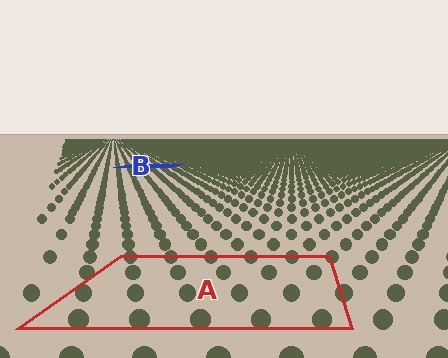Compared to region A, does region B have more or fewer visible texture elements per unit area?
Region B has more texture elements per unit area — they are packed more densely because it is farther away.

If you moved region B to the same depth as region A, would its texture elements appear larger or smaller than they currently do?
They would appear larger. At a closer depth, the same texture elements are projected at a bigger on-screen size.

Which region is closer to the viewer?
Region A is closer. The texture elements there are larger and more spread out.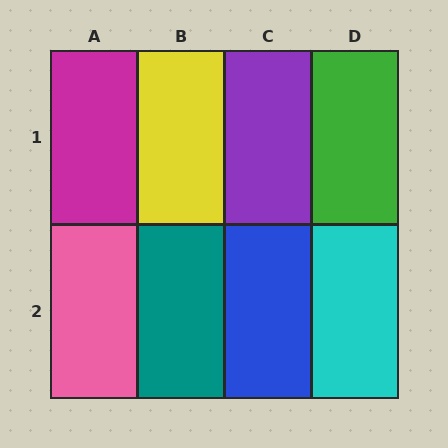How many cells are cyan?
1 cell is cyan.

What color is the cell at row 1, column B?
Yellow.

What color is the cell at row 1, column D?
Green.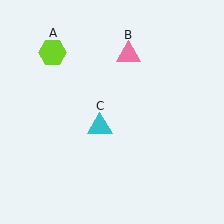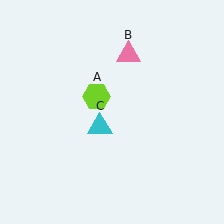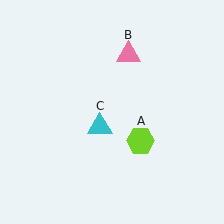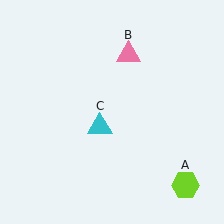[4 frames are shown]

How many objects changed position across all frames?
1 object changed position: lime hexagon (object A).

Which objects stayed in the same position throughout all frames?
Pink triangle (object B) and cyan triangle (object C) remained stationary.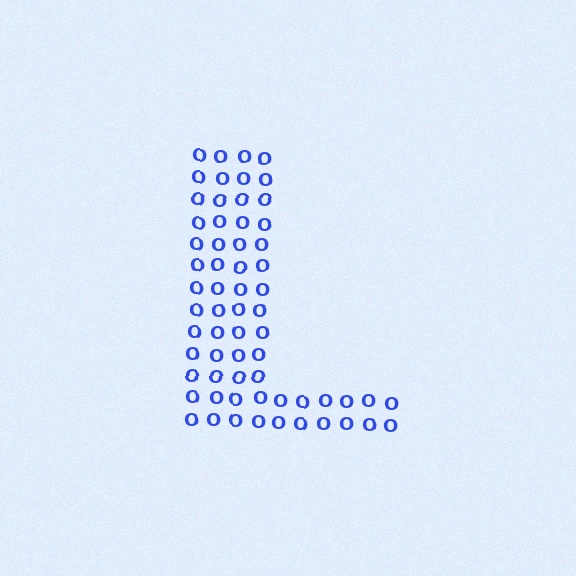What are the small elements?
The small elements are letter O's.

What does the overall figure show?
The overall figure shows the letter L.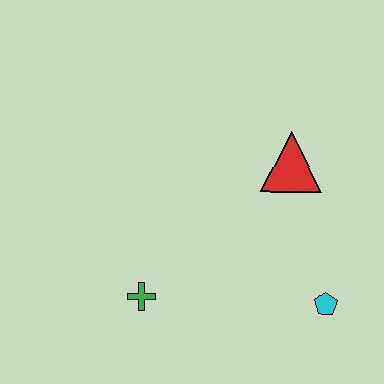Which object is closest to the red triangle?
The cyan pentagon is closest to the red triangle.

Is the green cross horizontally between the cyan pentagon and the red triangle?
No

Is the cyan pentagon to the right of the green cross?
Yes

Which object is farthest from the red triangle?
The green cross is farthest from the red triangle.